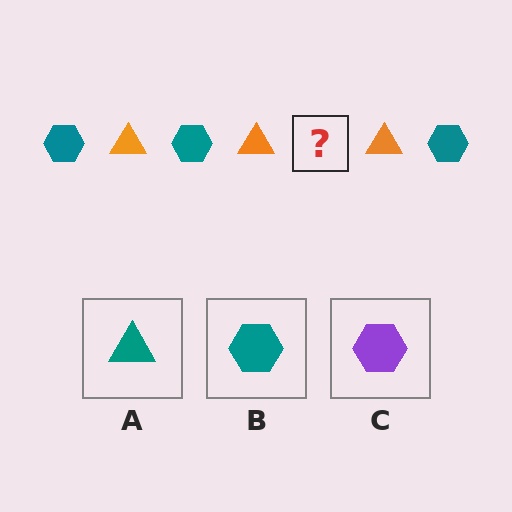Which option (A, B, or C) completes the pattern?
B.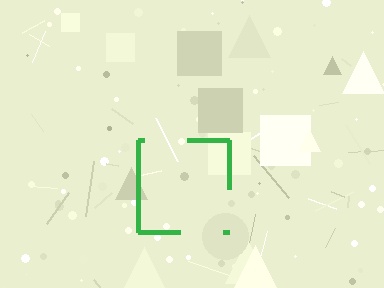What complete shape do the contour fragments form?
The contour fragments form a square.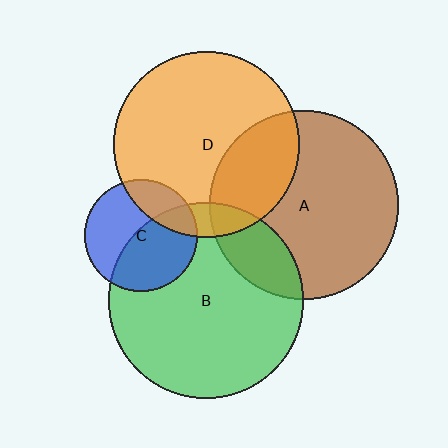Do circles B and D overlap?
Yes.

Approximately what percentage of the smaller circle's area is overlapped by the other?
Approximately 10%.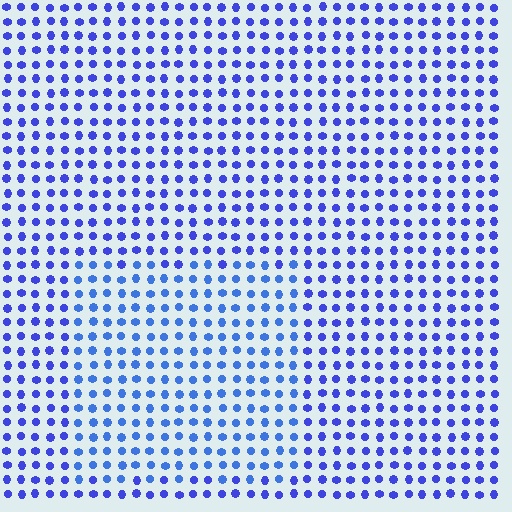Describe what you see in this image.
The image is filled with small blue elements in a uniform arrangement. A rectangle-shaped region is visible where the elements are tinted to a slightly different hue, forming a subtle color boundary.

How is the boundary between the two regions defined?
The boundary is defined purely by a slight shift in hue (about 18 degrees). Spacing, size, and orientation are identical on both sides.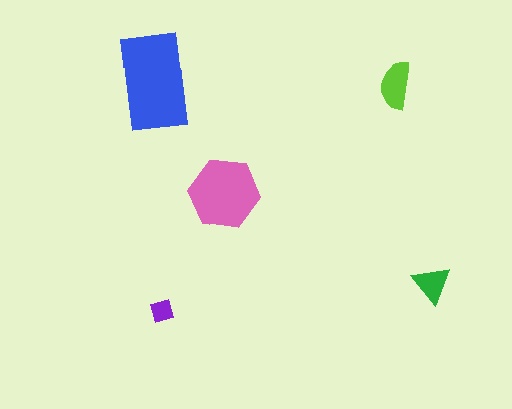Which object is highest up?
The blue rectangle is topmost.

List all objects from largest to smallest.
The blue rectangle, the pink hexagon, the lime semicircle, the green triangle, the purple square.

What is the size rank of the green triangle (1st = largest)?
4th.